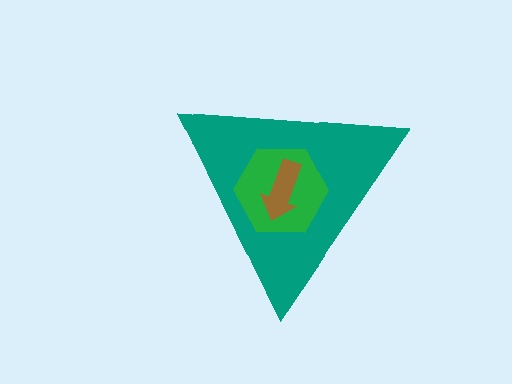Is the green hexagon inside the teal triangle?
Yes.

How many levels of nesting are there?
3.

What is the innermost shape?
The brown arrow.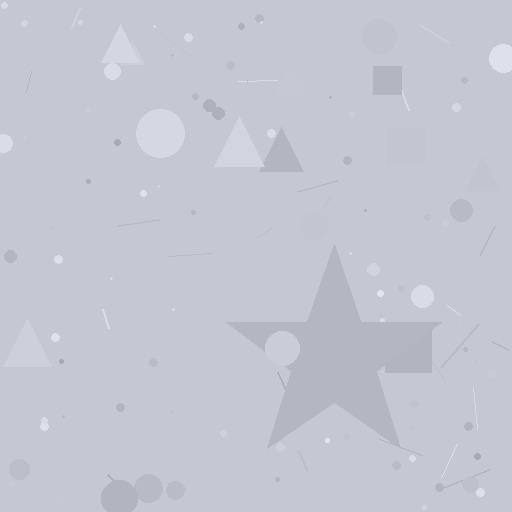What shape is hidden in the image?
A star is hidden in the image.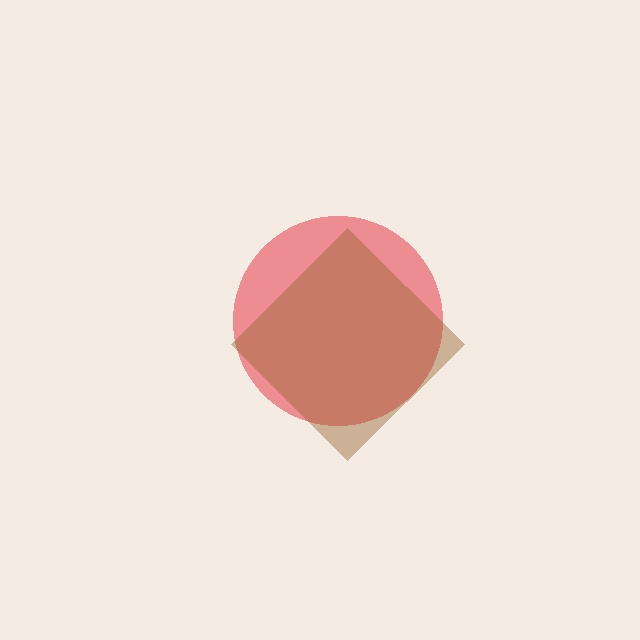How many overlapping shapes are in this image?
There are 2 overlapping shapes in the image.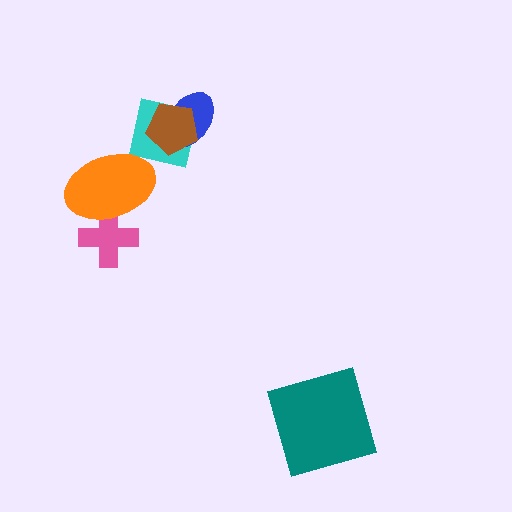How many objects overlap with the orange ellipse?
2 objects overlap with the orange ellipse.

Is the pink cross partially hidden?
Yes, it is partially covered by another shape.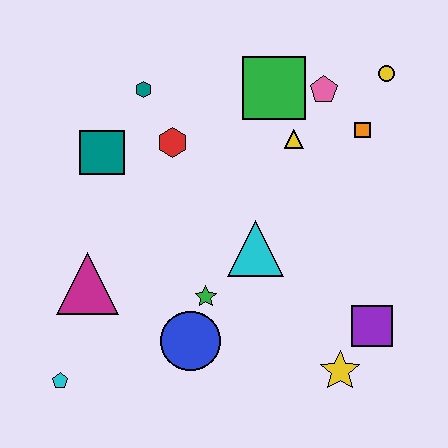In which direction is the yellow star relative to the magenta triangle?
The yellow star is to the right of the magenta triangle.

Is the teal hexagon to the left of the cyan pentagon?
No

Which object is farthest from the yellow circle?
The cyan pentagon is farthest from the yellow circle.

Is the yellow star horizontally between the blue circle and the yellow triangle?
No